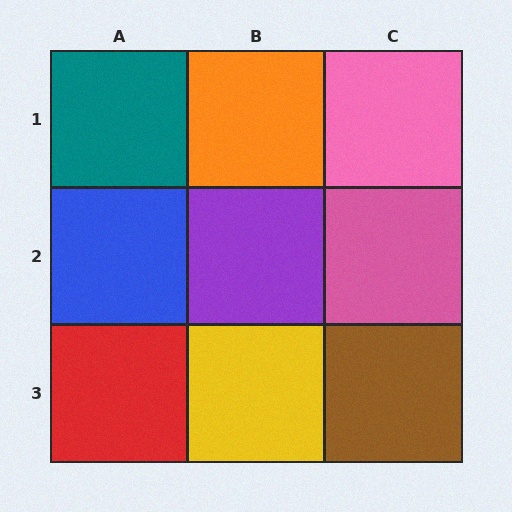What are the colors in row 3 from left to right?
Red, yellow, brown.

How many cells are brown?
1 cell is brown.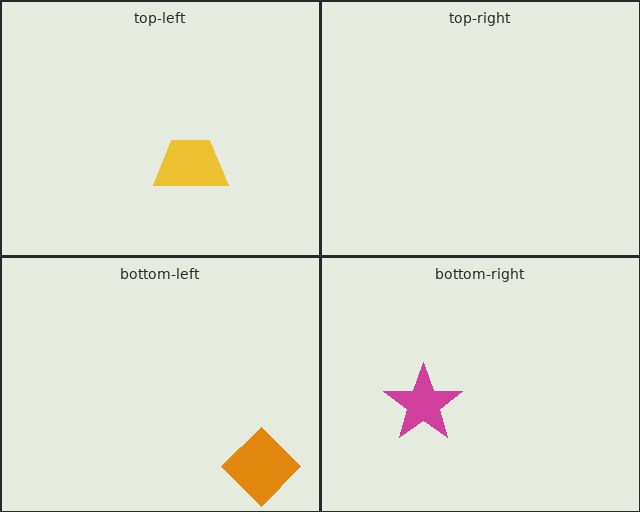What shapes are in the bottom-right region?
The magenta star.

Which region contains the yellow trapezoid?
The top-left region.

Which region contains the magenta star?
The bottom-right region.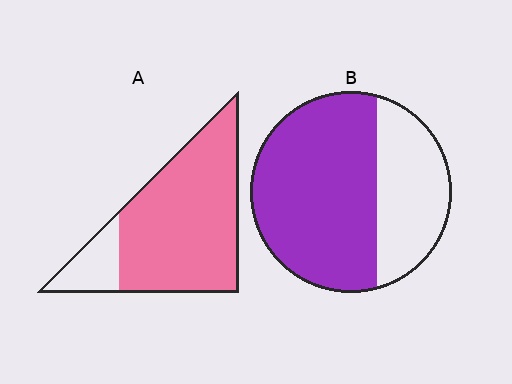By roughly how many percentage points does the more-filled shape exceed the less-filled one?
By roughly 15 percentage points (A over B).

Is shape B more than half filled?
Yes.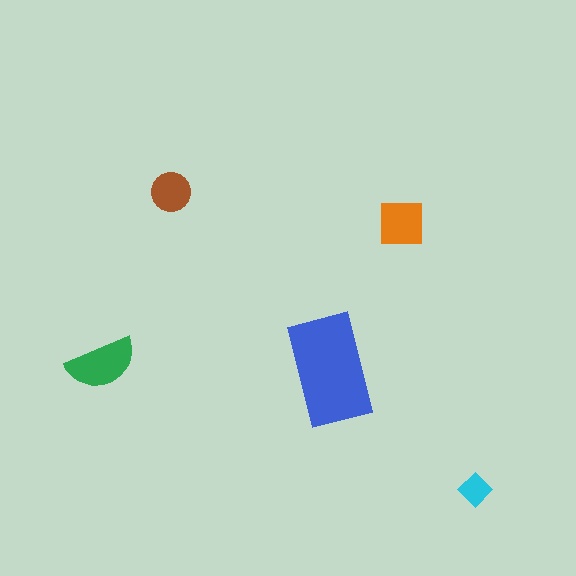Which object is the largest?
The blue rectangle.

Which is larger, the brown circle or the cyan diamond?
The brown circle.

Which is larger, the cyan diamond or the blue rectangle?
The blue rectangle.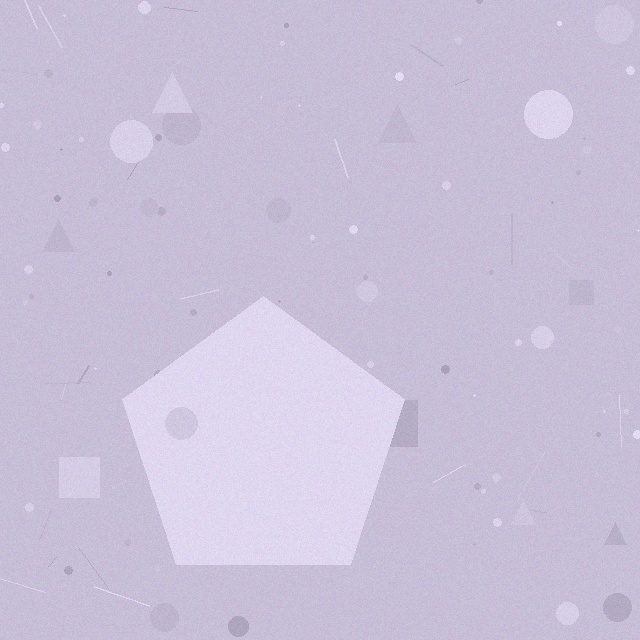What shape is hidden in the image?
A pentagon is hidden in the image.